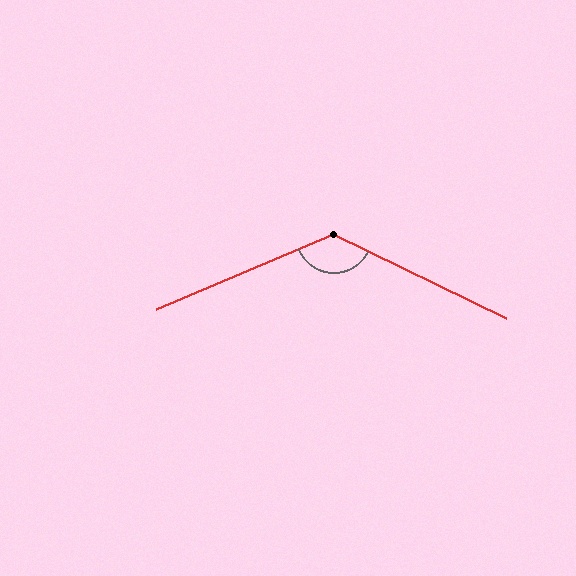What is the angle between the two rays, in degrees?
Approximately 131 degrees.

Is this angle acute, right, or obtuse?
It is obtuse.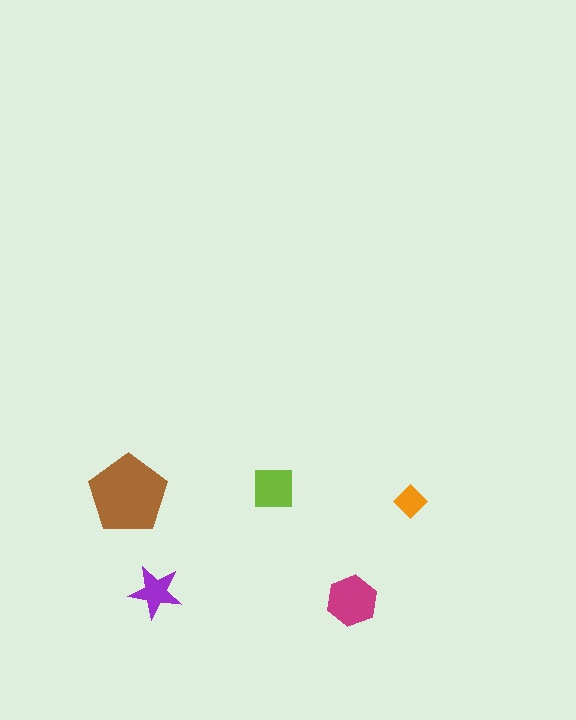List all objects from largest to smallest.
The brown pentagon, the magenta hexagon, the lime square, the purple star, the orange diamond.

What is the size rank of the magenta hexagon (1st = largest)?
2nd.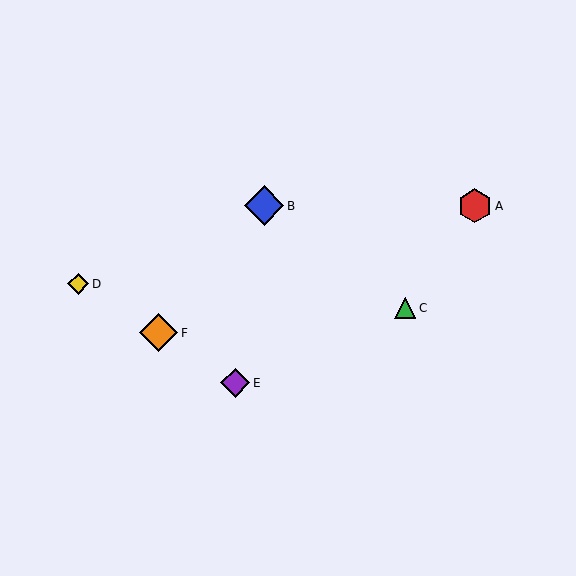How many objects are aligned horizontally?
2 objects (A, B) are aligned horizontally.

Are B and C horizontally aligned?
No, B is at y≈206 and C is at y≈308.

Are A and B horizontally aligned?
Yes, both are at y≈206.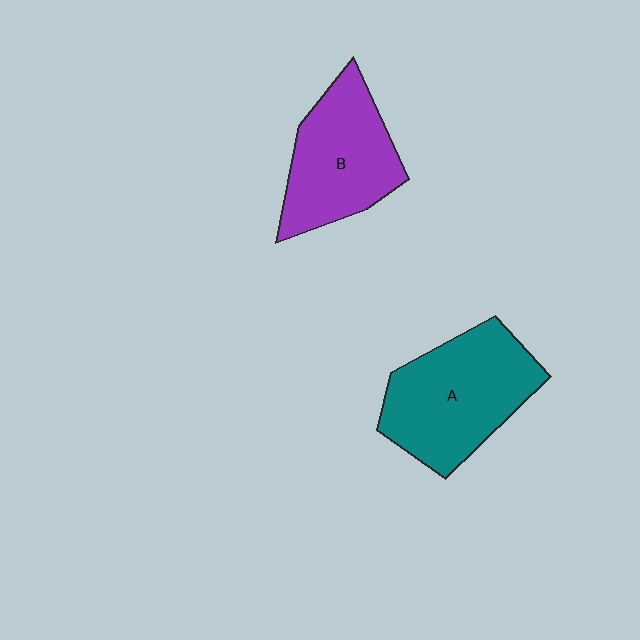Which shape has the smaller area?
Shape B (purple).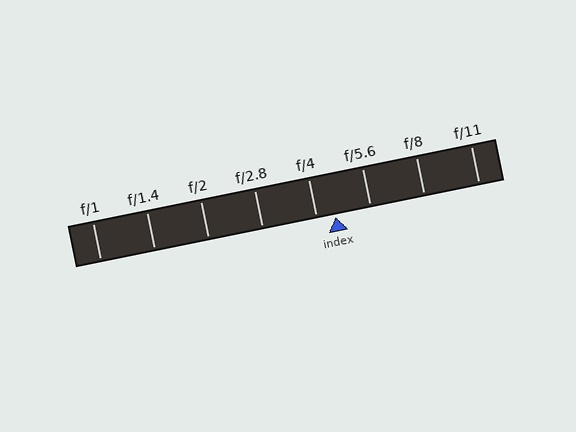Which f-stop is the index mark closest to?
The index mark is closest to f/4.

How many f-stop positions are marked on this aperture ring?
There are 8 f-stop positions marked.